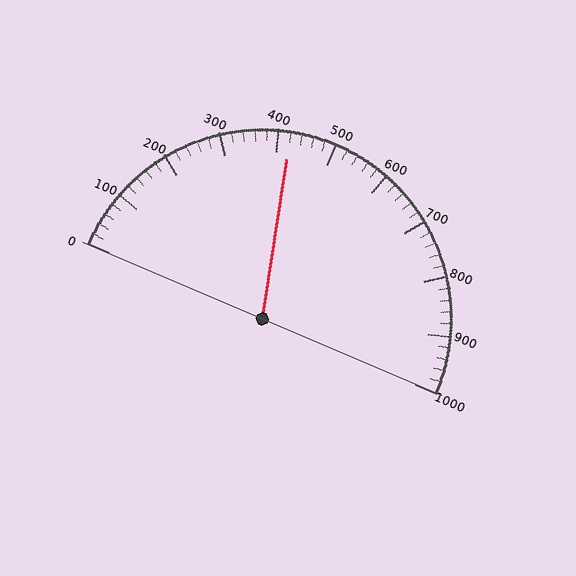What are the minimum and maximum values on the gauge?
The gauge ranges from 0 to 1000.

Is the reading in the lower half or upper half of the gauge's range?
The reading is in the lower half of the range (0 to 1000).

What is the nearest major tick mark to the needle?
The nearest major tick mark is 400.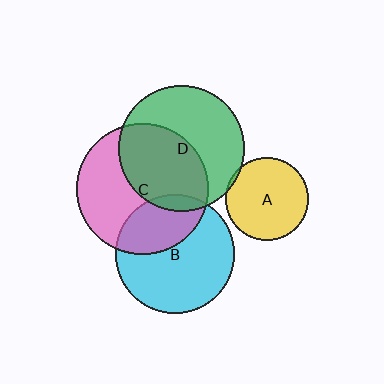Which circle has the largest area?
Circle C (pink).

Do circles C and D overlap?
Yes.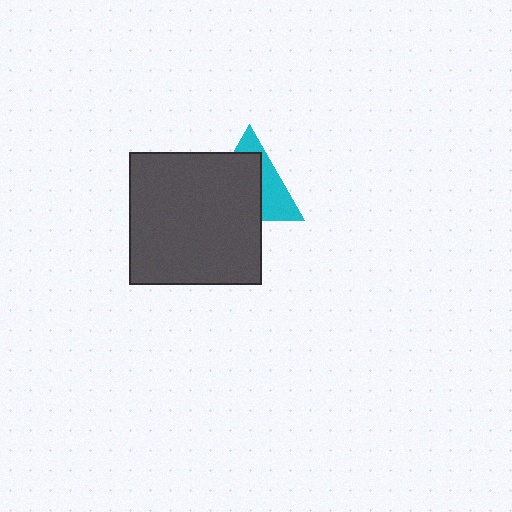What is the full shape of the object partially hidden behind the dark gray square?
The partially hidden object is a cyan triangle.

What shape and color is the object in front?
The object in front is a dark gray square.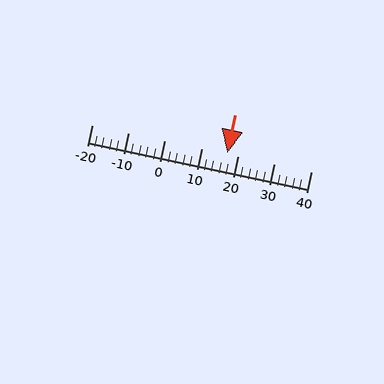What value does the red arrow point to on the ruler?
The red arrow points to approximately 17.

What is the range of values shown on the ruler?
The ruler shows values from -20 to 40.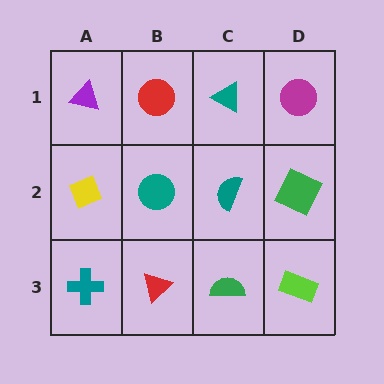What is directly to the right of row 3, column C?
A lime rectangle.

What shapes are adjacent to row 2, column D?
A magenta circle (row 1, column D), a lime rectangle (row 3, column D), a teal semicircle (row 2, column C).